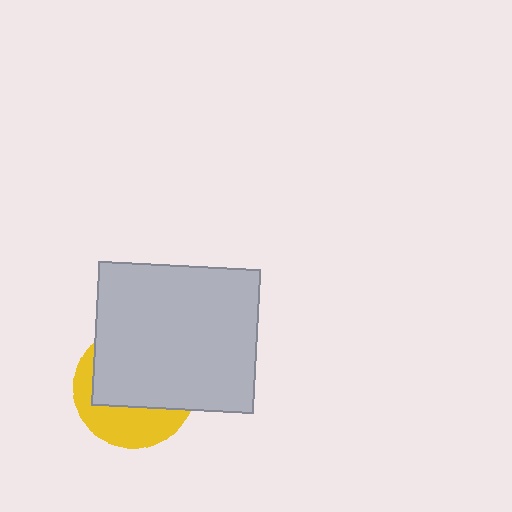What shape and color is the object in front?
The object in front is a light gray rectangle.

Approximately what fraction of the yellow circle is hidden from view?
Roughly 61% of the yellow circle is hidden behind the light gray rectangle.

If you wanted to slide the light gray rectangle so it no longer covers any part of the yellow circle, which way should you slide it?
Slide it up — that is the most direct way to separate the two shapes.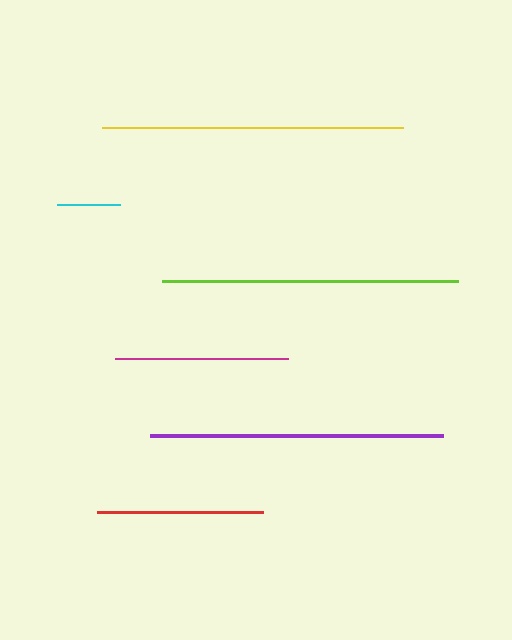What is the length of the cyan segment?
The cyan segment is approximately 63 pixels long.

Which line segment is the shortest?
The cyan line is the shortest at approximately 63 pixels.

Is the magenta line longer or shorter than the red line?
The magenta line is longer than the red line.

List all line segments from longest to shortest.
From longest to shortest: yellow, lime, purple, magenta, red, cyan.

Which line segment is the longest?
The yellow line is the longest at approximately 301 pixels.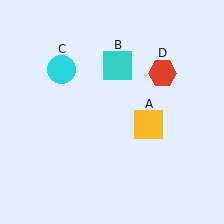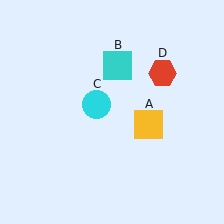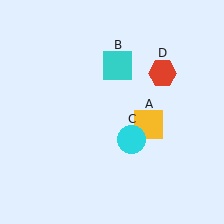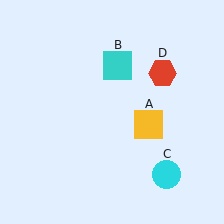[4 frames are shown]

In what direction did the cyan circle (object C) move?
The cyan circle (object C) moved down and to the right.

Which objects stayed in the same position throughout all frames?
Yellow square (object A) and cyan square (object B) and red hexagon (object D) remained stationary.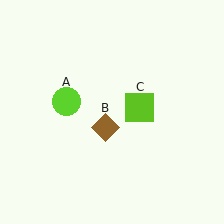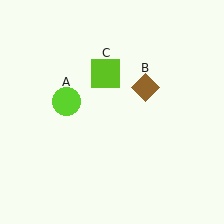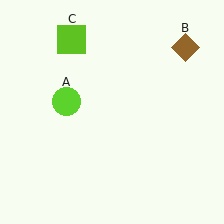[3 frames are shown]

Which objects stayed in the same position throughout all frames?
Lime circle (object A) remained stationary.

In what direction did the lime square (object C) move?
The lime square (object C) moved up and to the left.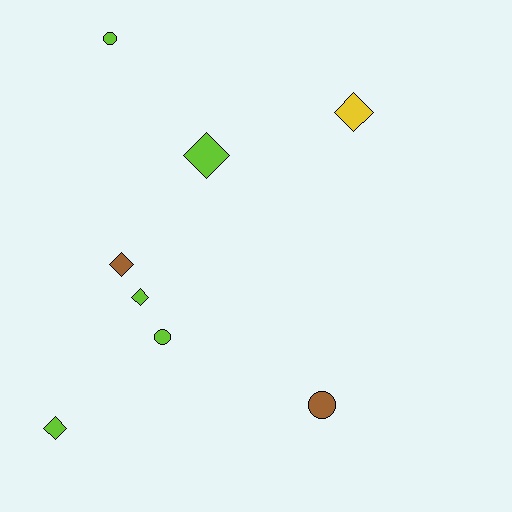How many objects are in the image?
There are 8 objects.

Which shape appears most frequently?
Diamond, with 5 objects.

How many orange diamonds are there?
There are no orange diamonds.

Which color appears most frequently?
Lime, with 5 objects.